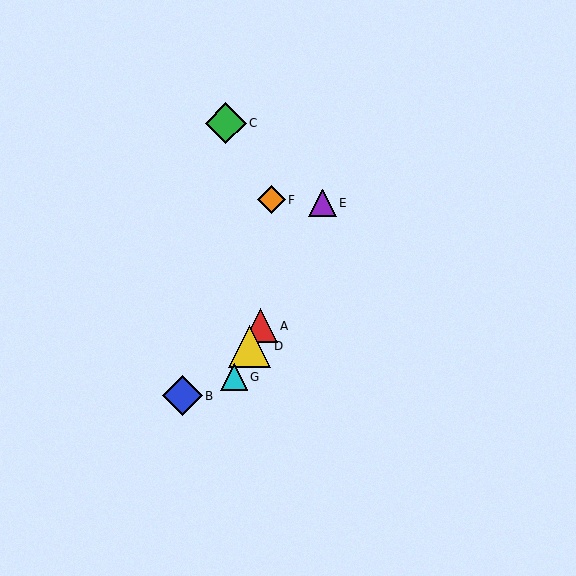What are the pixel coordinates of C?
Object C is at (226, 123).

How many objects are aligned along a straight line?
4 objects (A, D, E, G) are aligned along a straight line.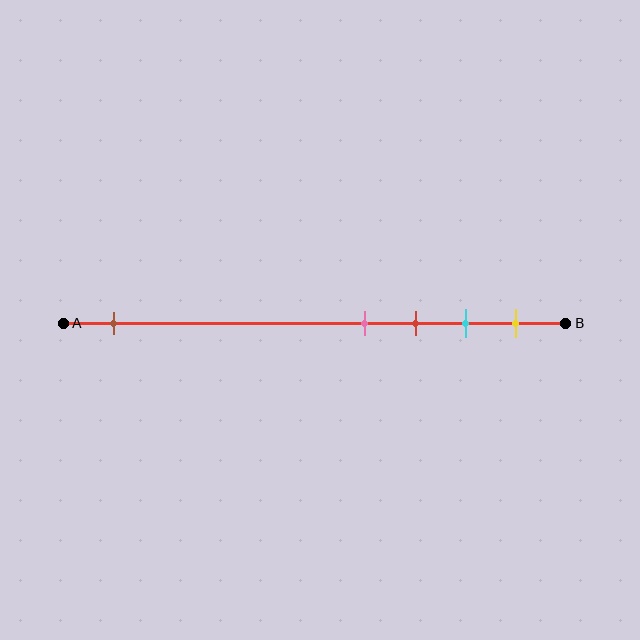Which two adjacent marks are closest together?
The pink and red marks are the closest adjacent pair.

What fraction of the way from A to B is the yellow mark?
The yellow mark is approximately 90% (0.9) of the way from A to B.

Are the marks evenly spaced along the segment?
No, the marks are not evenly spaced.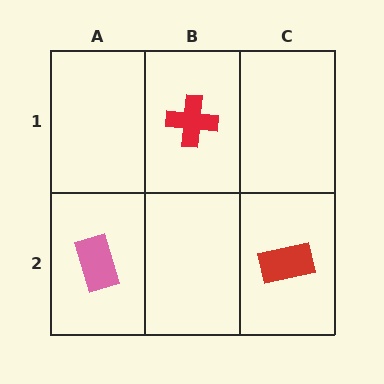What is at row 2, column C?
A red rectangle.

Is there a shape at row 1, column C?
No, that cell is empty.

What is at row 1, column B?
A red cross.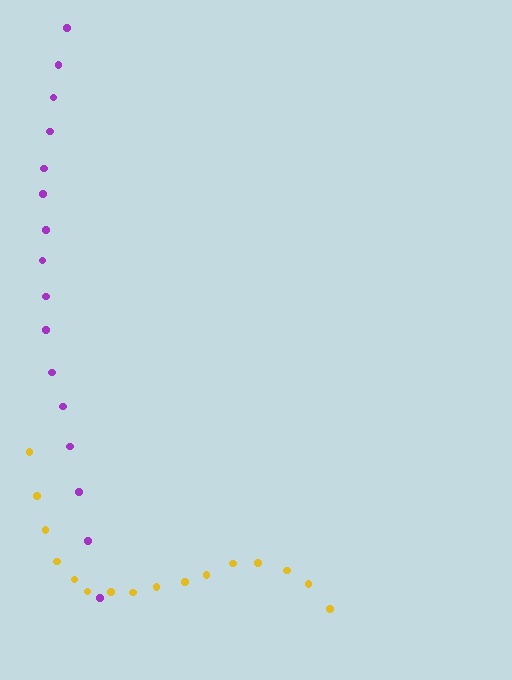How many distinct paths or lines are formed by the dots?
There are 2 distinct paths.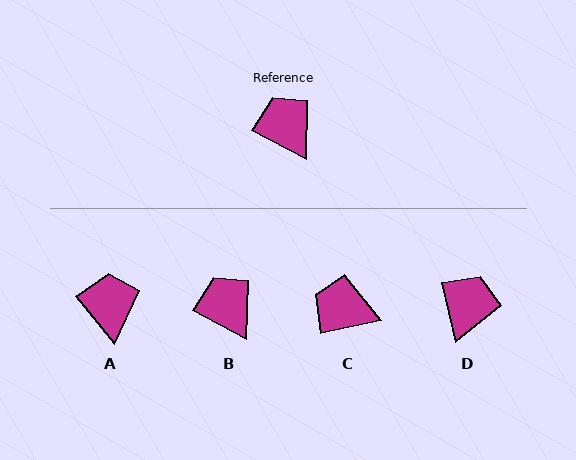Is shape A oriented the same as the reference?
No, it is off by about 24 degrees.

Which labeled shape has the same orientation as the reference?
B.